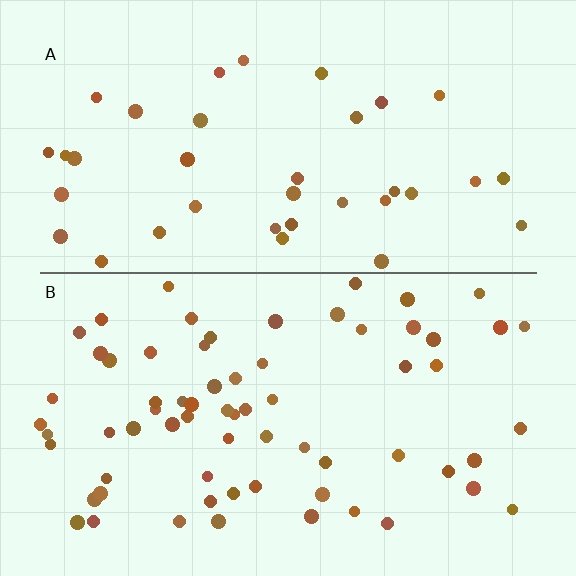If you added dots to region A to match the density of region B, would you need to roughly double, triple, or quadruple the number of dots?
Approximately double.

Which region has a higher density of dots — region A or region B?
B (the bottom).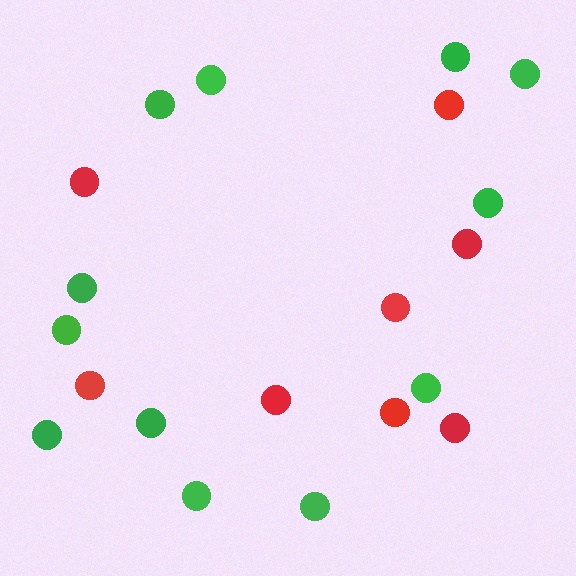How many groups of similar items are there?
There are 2 groups: one group of red circles (8) and one group of green circles (12).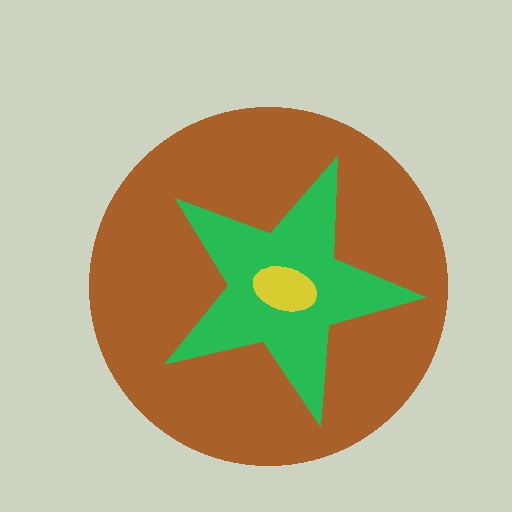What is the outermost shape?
The brown circle.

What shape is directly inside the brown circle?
The green star.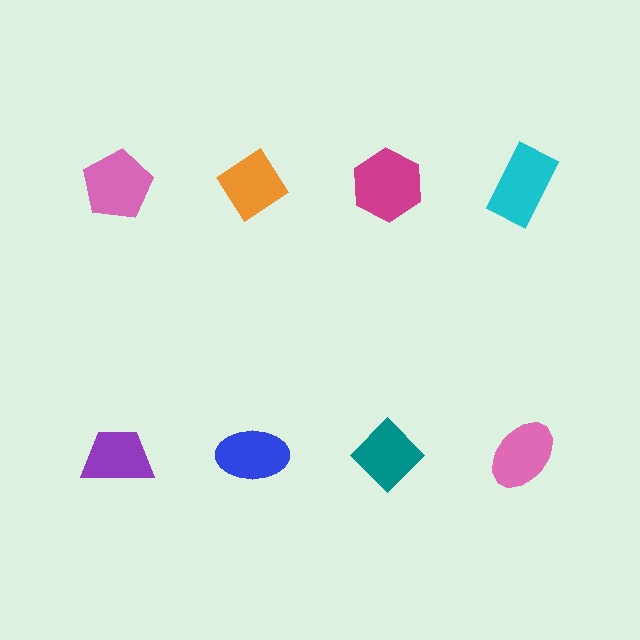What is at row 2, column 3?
A teal diamond.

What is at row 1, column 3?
A magenta hexagon.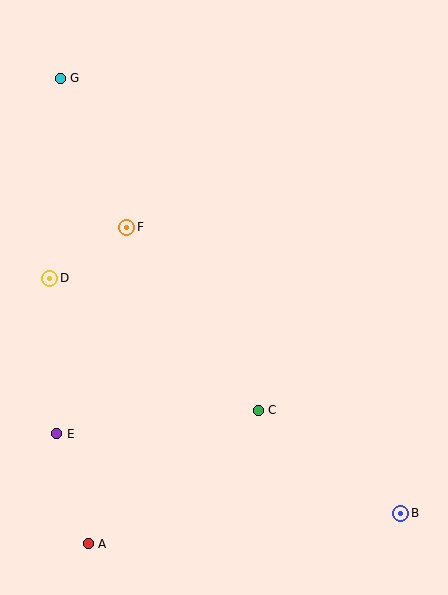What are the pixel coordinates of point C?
Point C is at (258, 410).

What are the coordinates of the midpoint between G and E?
The midpoint between G and E is at (59, 256).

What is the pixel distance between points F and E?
The distance between F and E is 218 pixels.